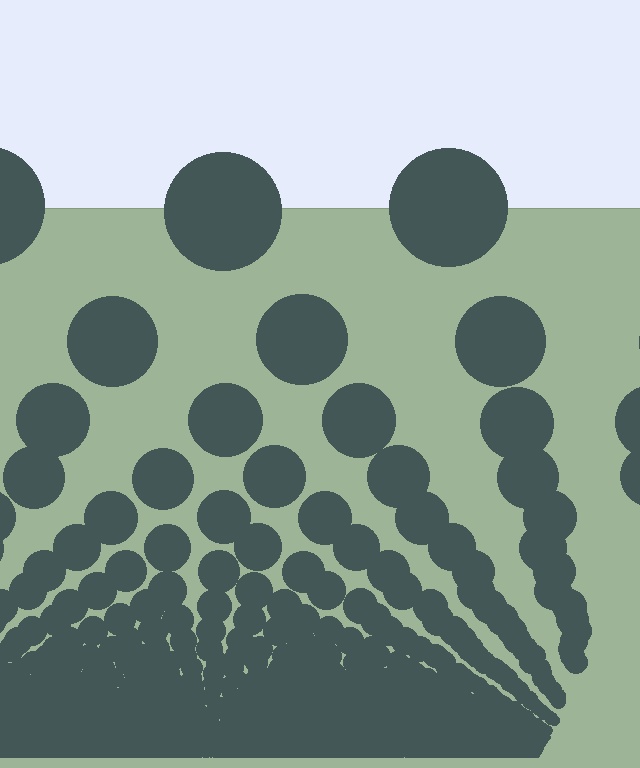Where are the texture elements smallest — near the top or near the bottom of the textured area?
Near the bottom.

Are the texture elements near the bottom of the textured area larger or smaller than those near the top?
Smaller. The gradient is inverted — elements near the bottom are smaller and denser.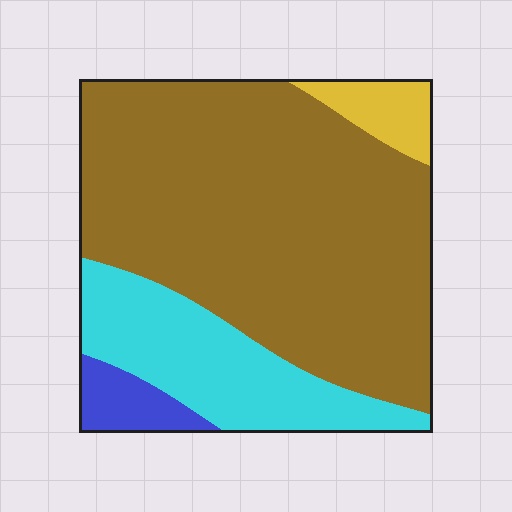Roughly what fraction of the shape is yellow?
Yellow covers about 5% of the shape.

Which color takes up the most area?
Brown, at roughly 70%.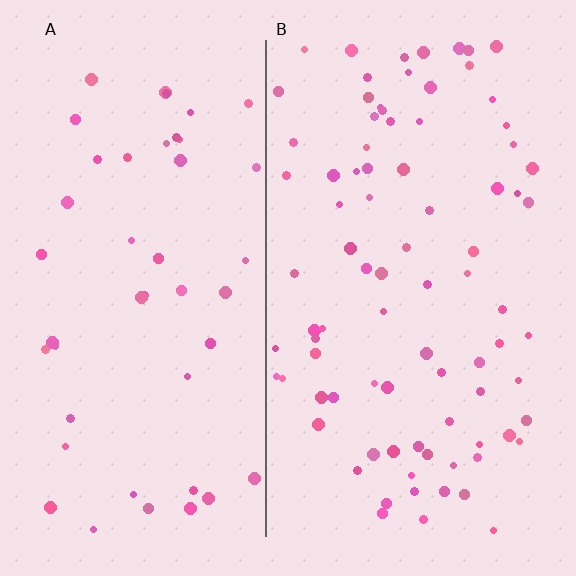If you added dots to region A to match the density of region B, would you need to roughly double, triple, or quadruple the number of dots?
Approximately double.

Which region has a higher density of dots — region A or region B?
B (the right).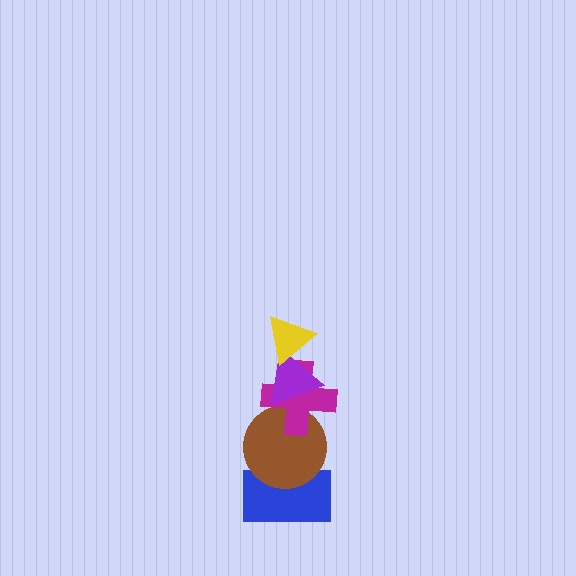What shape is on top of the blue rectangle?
The brown circle is on top of the blue rectangle.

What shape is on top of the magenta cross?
The purple triangle is on top of the magenta cross.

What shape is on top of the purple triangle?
The yellow triangle is on top of the purple triangle.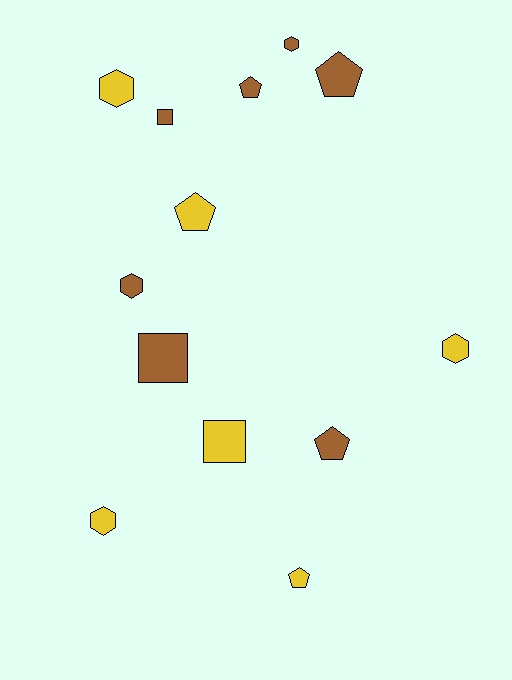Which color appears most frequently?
Brown, with 7 objects.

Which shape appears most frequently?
Hexagon, with 5 objects.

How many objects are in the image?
There are 13 objects.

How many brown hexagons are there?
There are 2 brown hexagons.